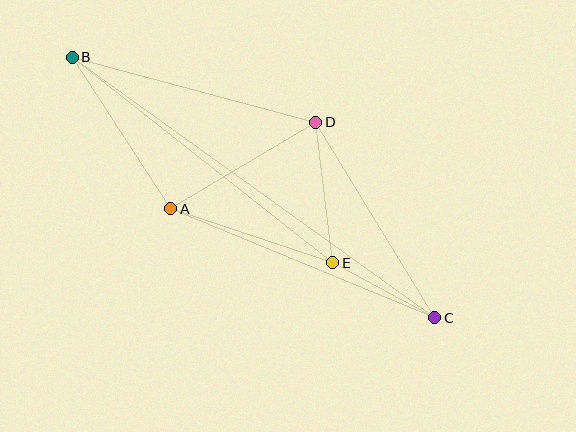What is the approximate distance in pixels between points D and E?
The distance between D and E is approximately 142 pixels.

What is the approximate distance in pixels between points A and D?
The distance between A and D is approximately 169 pixels.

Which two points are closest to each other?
Points C and E are closest to each other.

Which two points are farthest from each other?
Points B and C are farthest from each other.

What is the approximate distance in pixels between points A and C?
The distance between A and C is approximately 285 pixels.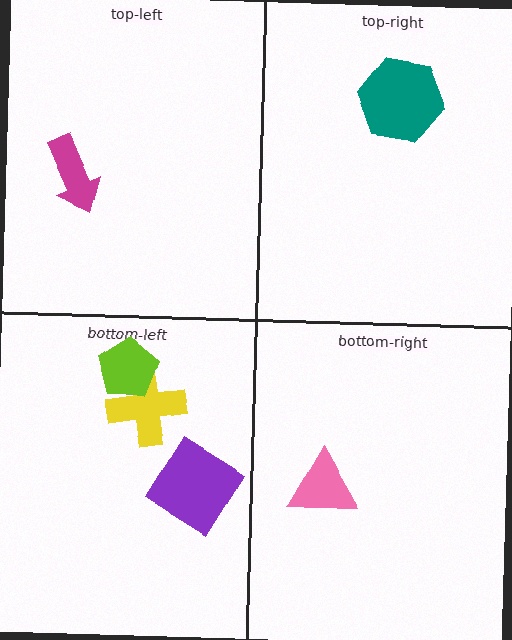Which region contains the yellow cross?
The bottom-left region.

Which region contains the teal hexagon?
The top-right region.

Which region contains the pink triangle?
The bottom-right region.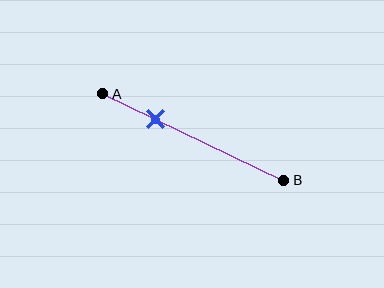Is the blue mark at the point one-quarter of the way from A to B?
No, the mark is at about 30% from A, not at the 25% one-quarter point.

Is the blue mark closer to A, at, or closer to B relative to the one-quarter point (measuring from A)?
The blue mark is closer to point B than the one-quarter point of segment AB.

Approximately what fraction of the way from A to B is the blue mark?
The blue mark is approximately 30% of the way from A to B.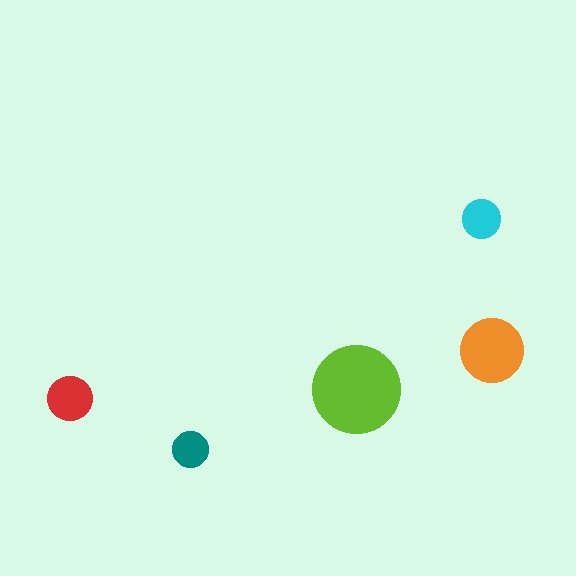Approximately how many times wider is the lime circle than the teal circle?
About 2.5 times wider.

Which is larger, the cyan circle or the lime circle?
The lime one.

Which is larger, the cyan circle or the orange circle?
The orange one.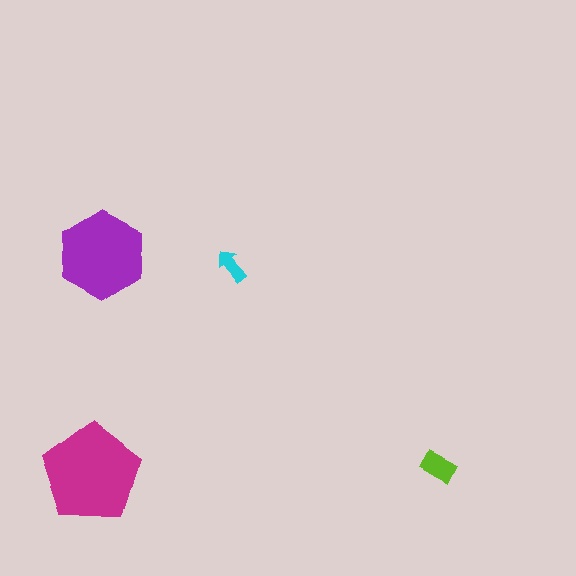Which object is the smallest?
The cyan arrow.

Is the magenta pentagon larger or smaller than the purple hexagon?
Larger.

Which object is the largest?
The magenta pentagon.